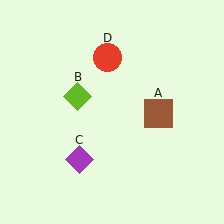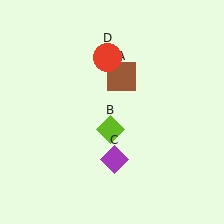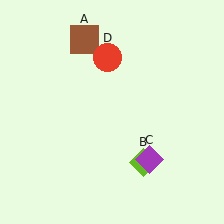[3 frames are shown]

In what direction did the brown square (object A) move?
The brown square (object A) moved up and to the left.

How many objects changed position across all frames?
3 objects changed position: brown square (object A), lime diamond (object B), purple diamond (object C).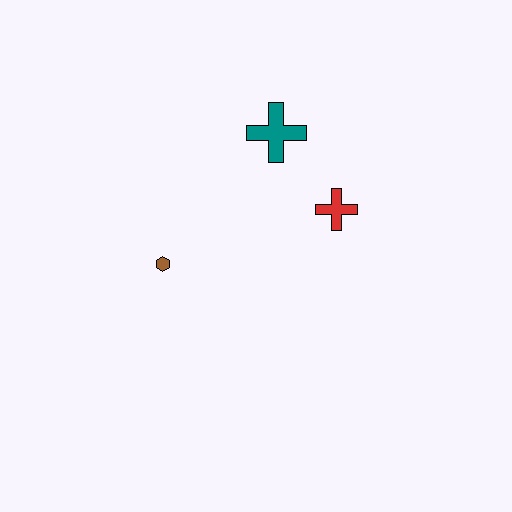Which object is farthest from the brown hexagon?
The red cross is farthest from the brown hexagon.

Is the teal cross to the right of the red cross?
No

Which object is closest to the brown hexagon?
The teal cross is closest to the brown hexagon.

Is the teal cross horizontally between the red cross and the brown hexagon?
Yes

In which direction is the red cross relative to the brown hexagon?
The red cross is to the right of the brown hexagon.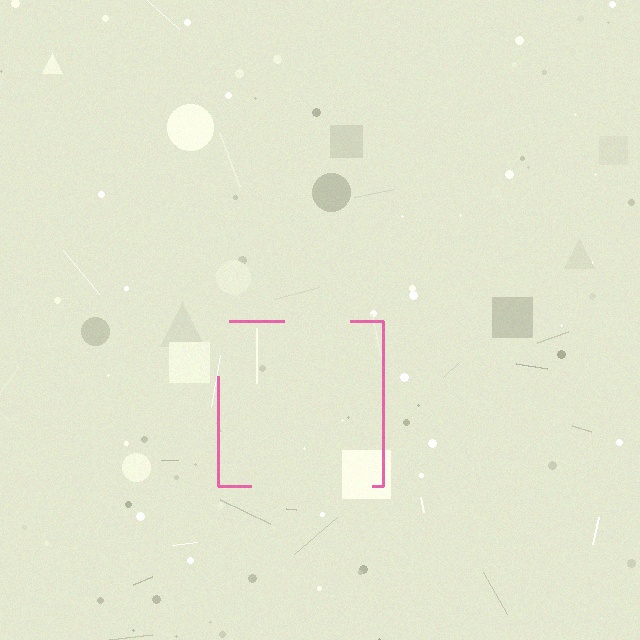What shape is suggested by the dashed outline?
The dashed outline suggests a square.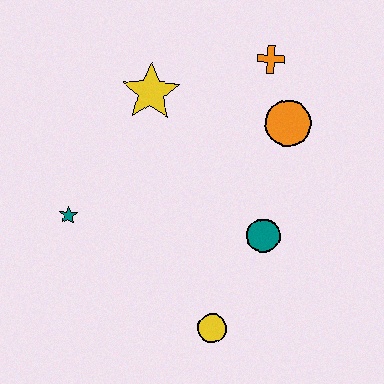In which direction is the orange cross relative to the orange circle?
The orange cross is above the orange circle.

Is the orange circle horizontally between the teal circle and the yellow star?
No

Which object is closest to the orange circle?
The orange cross is closest to the orange circle.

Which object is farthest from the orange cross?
The yellow circle is farthest from the orange cross.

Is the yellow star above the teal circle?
Yes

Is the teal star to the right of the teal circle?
No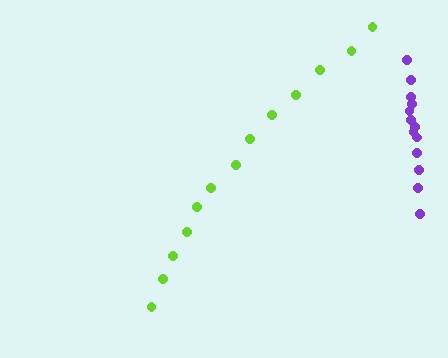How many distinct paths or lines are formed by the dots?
There are 2 distinct paths.